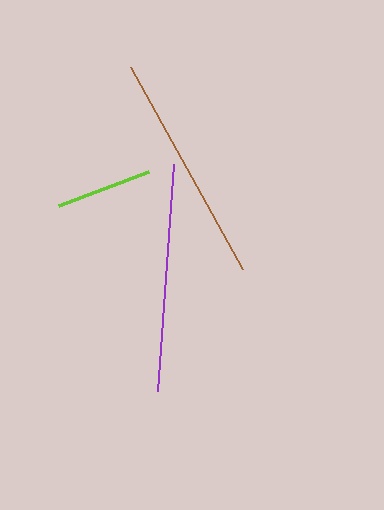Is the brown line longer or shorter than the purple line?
The brown line is longer than the purple line.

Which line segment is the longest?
The brown line is the longest at approximately 232 pixels.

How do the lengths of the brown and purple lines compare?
The brown and purple lines are approximately the same length.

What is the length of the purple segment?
The purple segment is approximately 228 pixels long.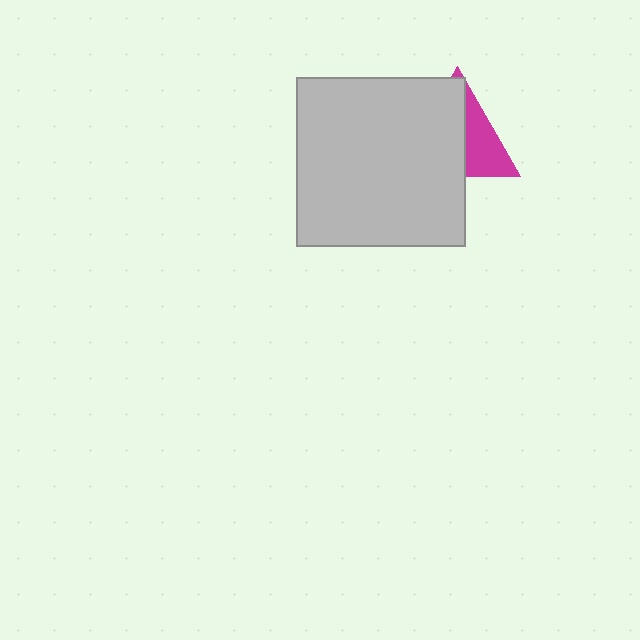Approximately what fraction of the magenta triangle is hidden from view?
Roughly 61% of the magenta triangle is hidden behind the light gray square.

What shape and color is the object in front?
The object in front is a light gray square.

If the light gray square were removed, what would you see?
You would see the complete magenta triangle.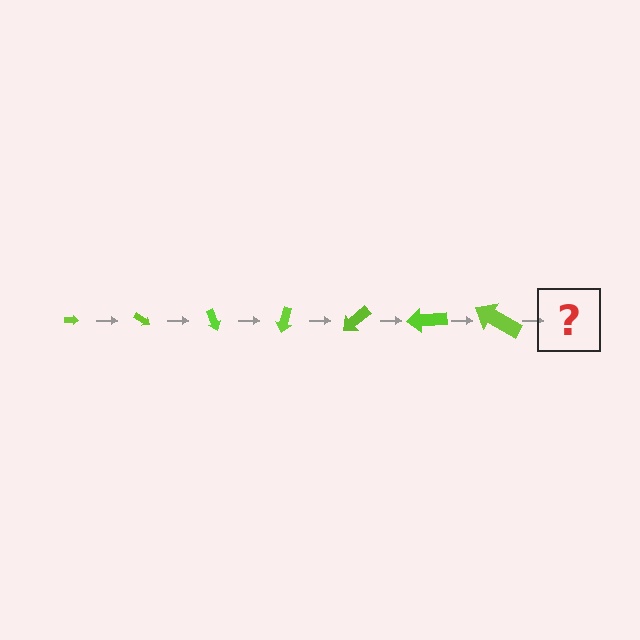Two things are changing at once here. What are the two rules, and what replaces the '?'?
The two rules are that the arrow grows larger each step and it rotates 35 degrees each step. The '?' should be an arrow, larger than the previous one and rotated 245 degrees from the start.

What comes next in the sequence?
The next element should be an arrow, larger than the previous one and rotated 245 degrees from the start.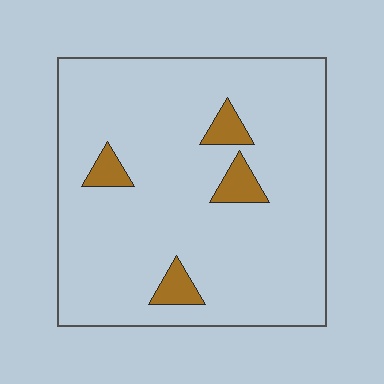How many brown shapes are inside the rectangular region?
4.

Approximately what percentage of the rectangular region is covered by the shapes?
Approximately 10%.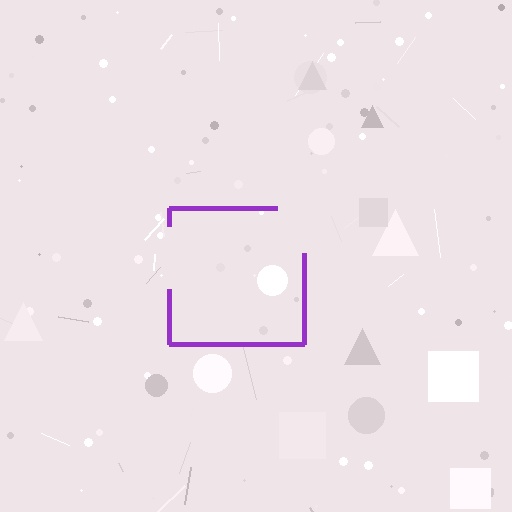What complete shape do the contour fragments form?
The contour fragments form a square.